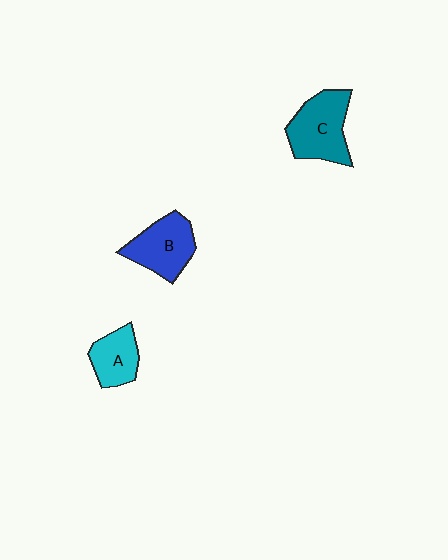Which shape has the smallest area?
Shape A (cyan).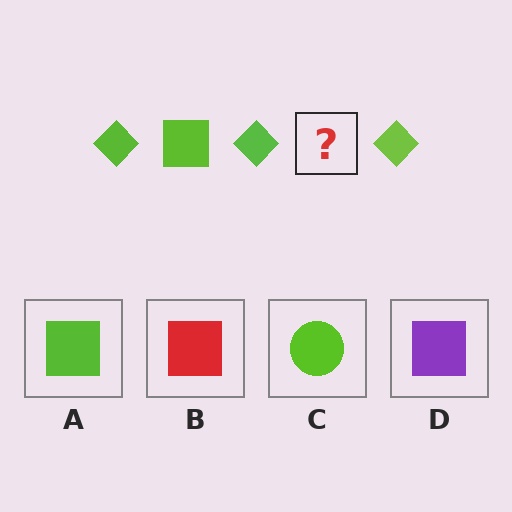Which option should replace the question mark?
Option A.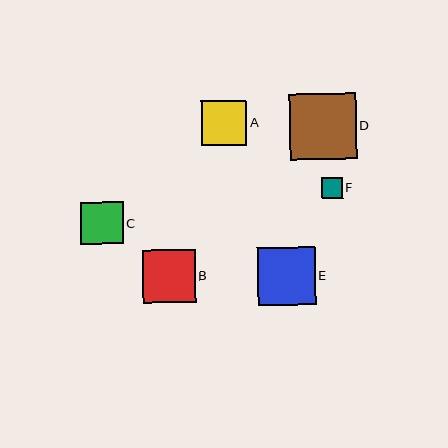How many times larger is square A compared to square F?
Square A is approximately 2.2 times the size of square F.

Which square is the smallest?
Square F is the smallest with a size of approximately 21 pixels.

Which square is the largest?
Square D is the largest with a size of approximately 66 pixels.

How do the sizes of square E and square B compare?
Square E and square B are approximately the same size.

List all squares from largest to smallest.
From largest to smallest: D, E, B, A, C, F.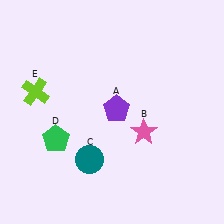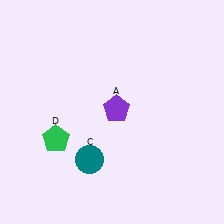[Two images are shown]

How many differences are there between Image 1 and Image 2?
There are 2 differences between the two images.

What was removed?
The lime cross (E), the pink star (B) were removed in Image 2.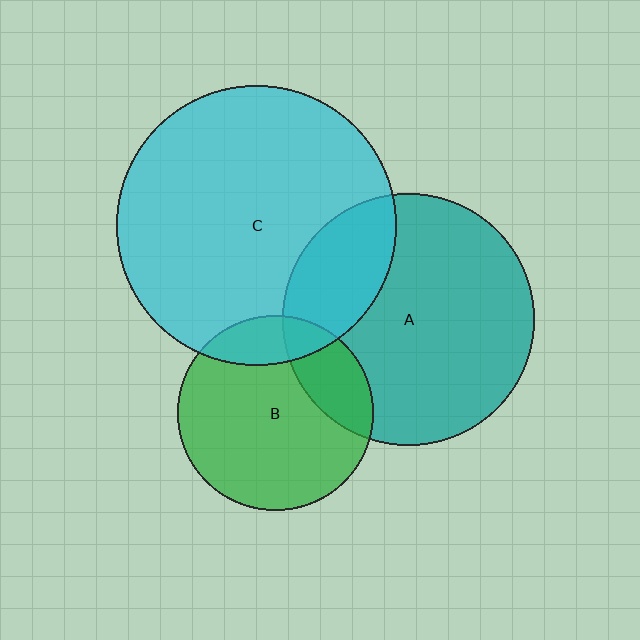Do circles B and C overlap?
Yes.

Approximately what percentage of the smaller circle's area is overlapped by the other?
Approximately 15%.